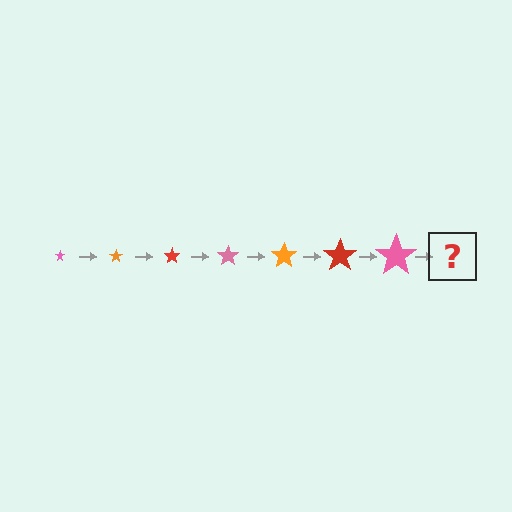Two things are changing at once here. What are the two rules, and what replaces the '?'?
The two rules are that the star grows larger each step and the color cycles through pink, orange, and red. The '?' should be an orange star, larger than the previous one.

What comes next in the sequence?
The next element should be an orange star, larger than the previous one.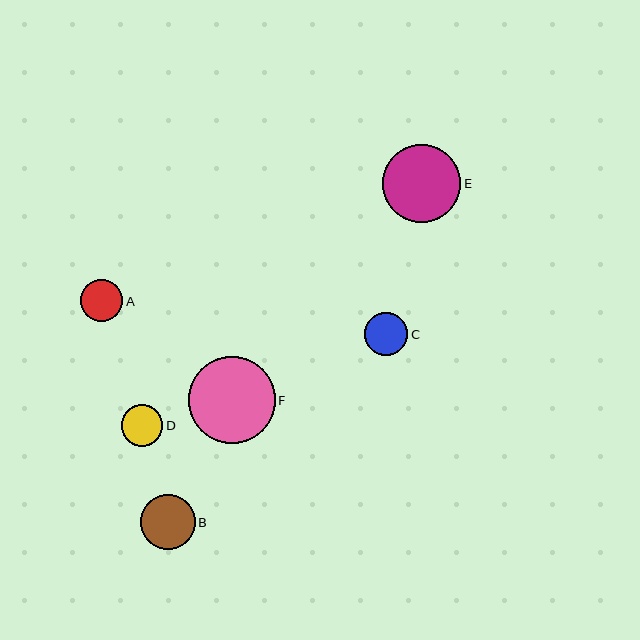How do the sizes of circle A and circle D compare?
Circle A and circle D are approximately the same size.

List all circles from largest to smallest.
From largest to smallest: F, E, B, C, A, D.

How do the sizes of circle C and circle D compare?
Circle C and circle D are approximately the same size.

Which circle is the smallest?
Circle D is the smallest with a size of approximately 42 pixels.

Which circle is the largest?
Circle F is the largest with a size of approximately 87 pixels.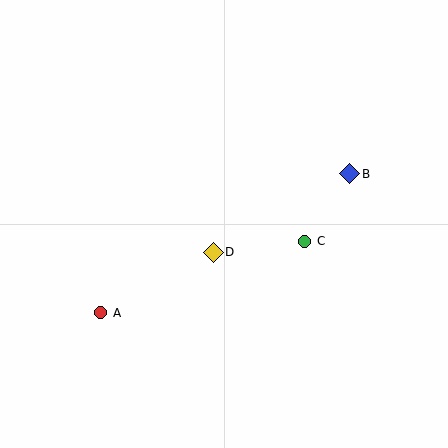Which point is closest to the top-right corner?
Point B is closest to the top-right corner.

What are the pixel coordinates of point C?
Point C is at (305, 241).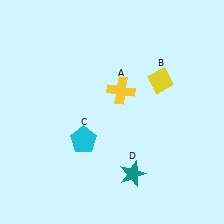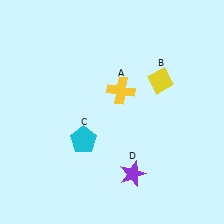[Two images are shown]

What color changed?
The star (D) changed from teal in Image 1 to purple in Image 2.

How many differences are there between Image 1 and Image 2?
There is 1 difference between the two images.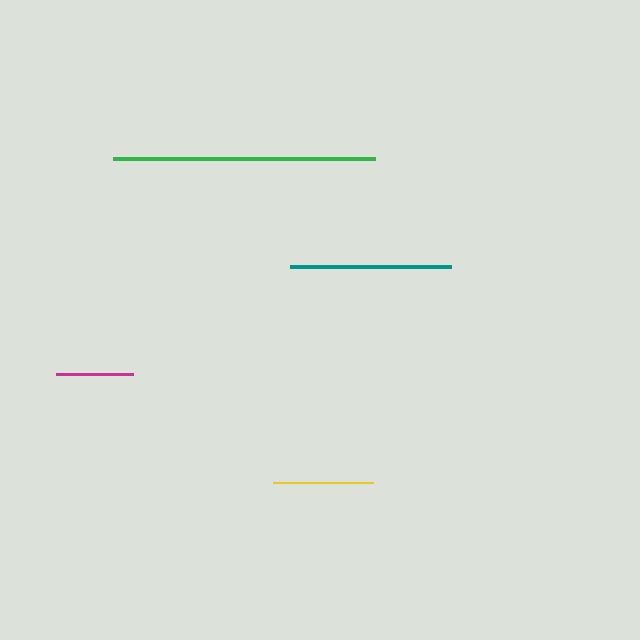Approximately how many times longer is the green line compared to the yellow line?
The green line is approximately 2.6 times the length of the yellow line.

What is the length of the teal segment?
The teal segment is approximately 161 pixels long.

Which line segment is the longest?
The green line is the longest at approximately 262 pixels.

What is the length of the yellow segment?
The yellow segment is approximately 99 pixels long.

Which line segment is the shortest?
The magenta line is the shortest at approximately 77 pixels.